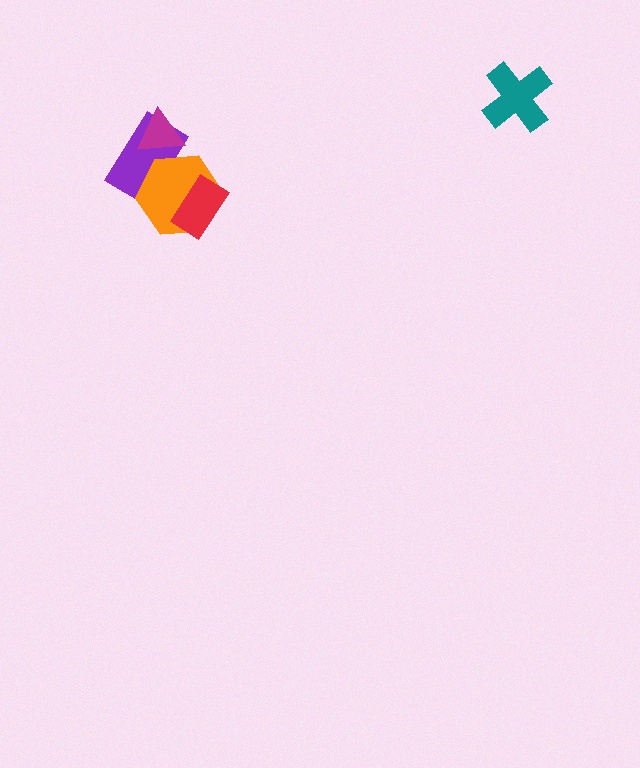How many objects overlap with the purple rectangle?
2 objects overlap with the purple rectangle.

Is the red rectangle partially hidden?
No, no other shape covers it.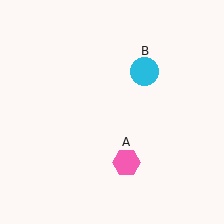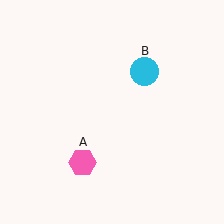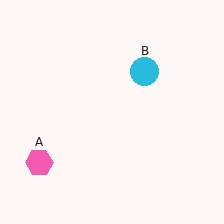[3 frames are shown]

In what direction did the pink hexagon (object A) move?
The pink hexagon (object A) moved left.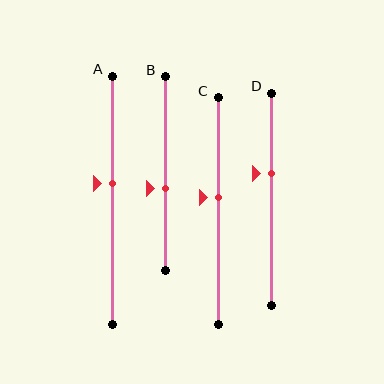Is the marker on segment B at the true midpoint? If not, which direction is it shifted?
No, the marker on segment B is shifted downward by about 8% of the segment length.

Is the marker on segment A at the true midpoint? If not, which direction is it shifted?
No, the marker on segment A is shifted upward by about 7% of the segment length.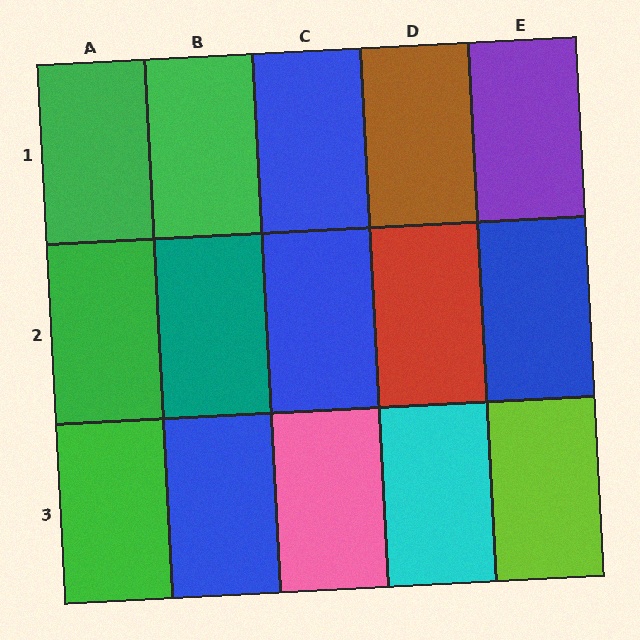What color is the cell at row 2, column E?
Blue.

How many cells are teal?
1 cell is teal.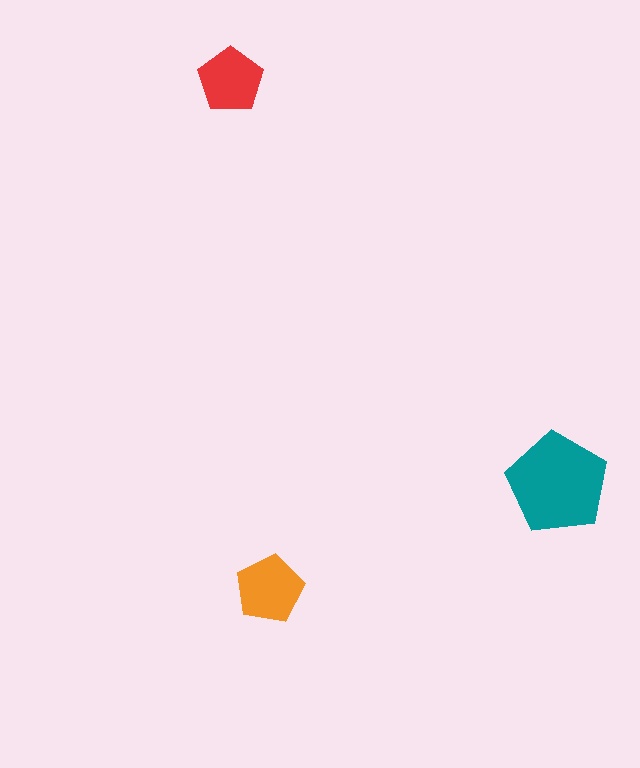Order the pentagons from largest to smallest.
the teal one, the orange one, the red one.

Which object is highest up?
The red pentagon is topmost.